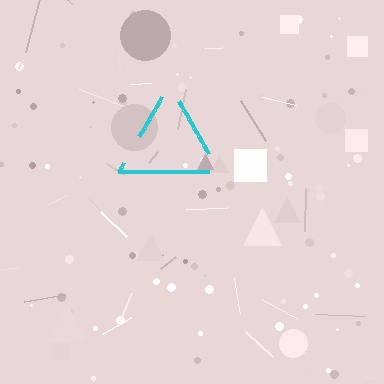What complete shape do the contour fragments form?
The contour fragments form a triangle.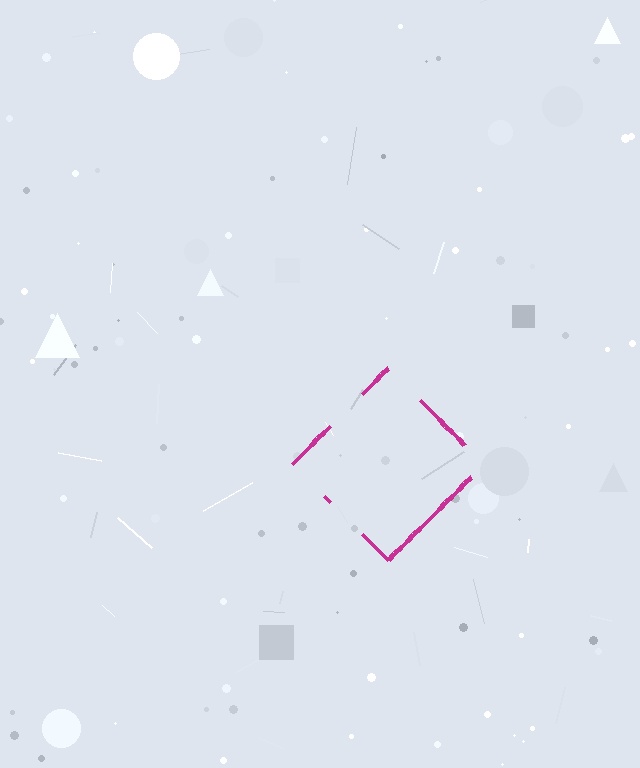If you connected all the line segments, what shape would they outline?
They would outline a diamond.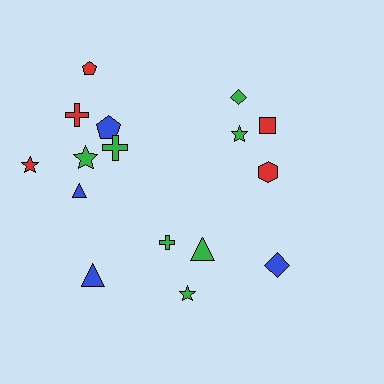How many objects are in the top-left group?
There are 7 objects.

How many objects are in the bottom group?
There are 4 objects.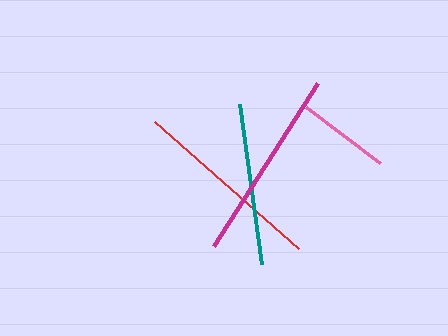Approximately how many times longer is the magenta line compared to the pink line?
The magenta line is approximately 2.1 times the length of the pink line.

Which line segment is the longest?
The magenta line is the longest at approximately 192 pixels.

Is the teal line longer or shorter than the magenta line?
The magenta line is longer than the teal line.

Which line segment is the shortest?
The pink line is the shortest at approximately 93 pixels.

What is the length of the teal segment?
The teal segment is approximately 161 pixels long.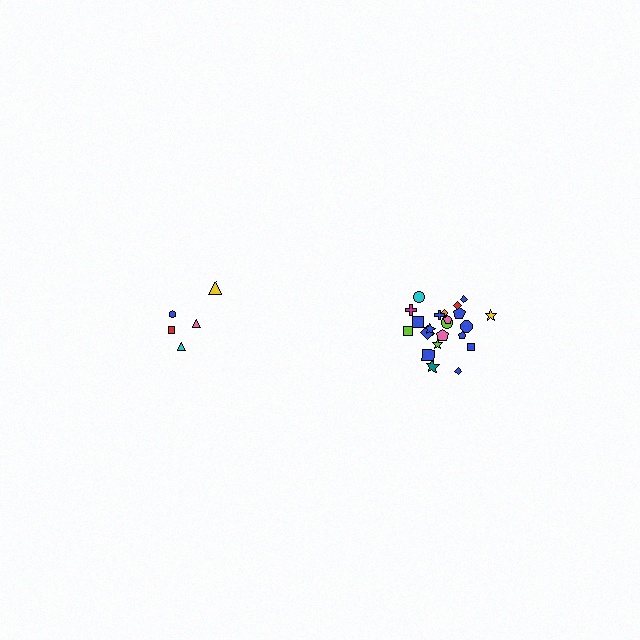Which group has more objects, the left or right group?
The right group.